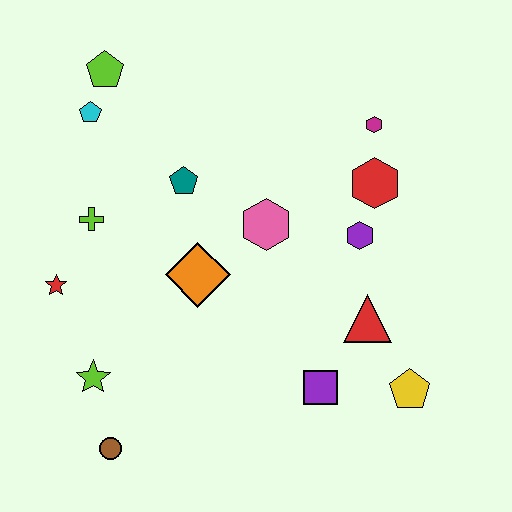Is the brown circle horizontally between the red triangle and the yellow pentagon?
No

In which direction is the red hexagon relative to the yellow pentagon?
The red hexagon is above the yellow pentagon.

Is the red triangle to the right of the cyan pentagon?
Yes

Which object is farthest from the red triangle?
The lime pentagon is farthest from the red triangle.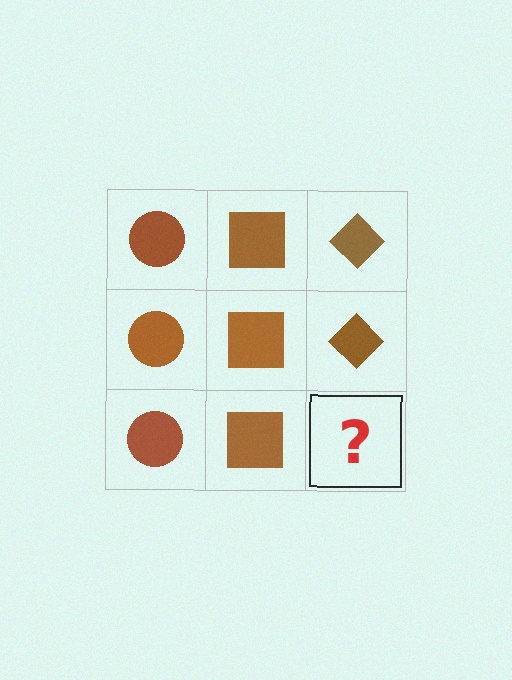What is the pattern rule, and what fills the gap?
The rule is that each column has a consistent shape. The gap should be filled with a brown diamond.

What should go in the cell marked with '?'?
The missing cell should contain a brown diamond.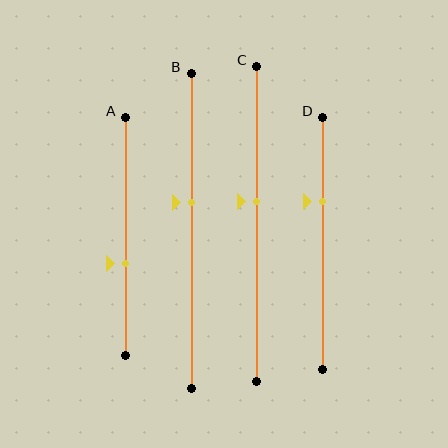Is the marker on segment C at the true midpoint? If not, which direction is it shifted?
No, the marker on segment C is shifted upward by about 7% of the segment length.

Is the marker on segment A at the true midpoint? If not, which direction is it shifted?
No, the marker on segment A is shifted downward by about 11% of the segment length.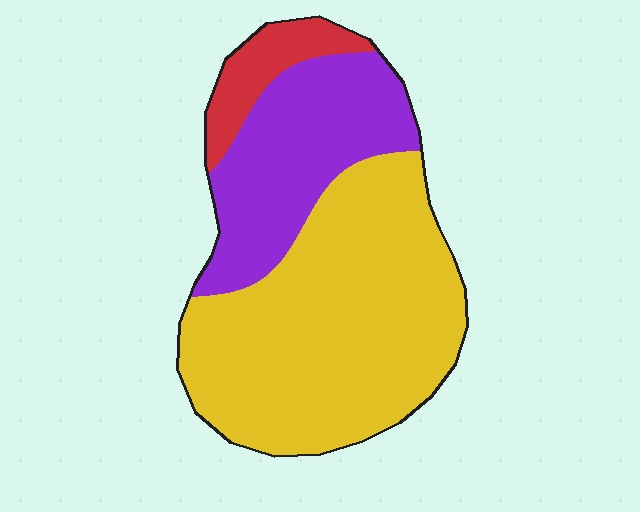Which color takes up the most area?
Yellow, at roughly 60%.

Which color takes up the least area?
Red, at roughly 10%.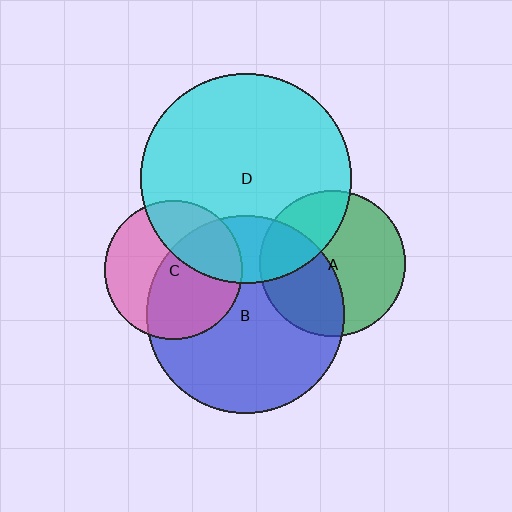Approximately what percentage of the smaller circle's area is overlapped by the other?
Approximately 25%.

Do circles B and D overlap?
Yes.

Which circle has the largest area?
Circle D (cyan).